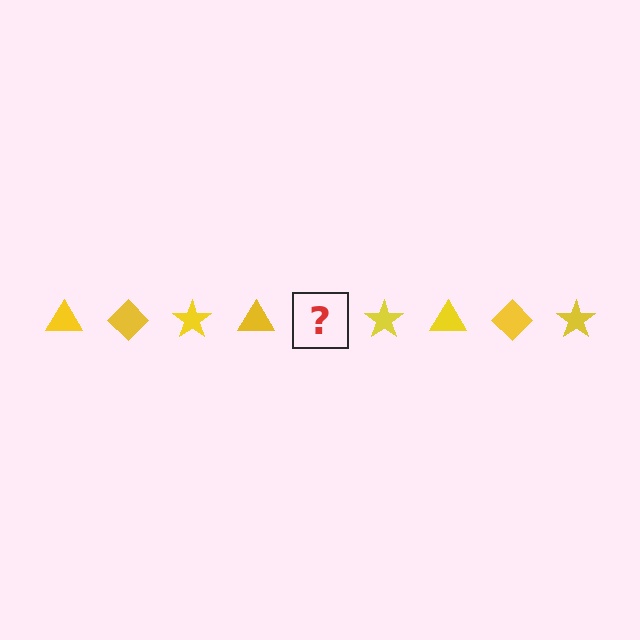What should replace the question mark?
The question mark should be replaced with a yellow diamond.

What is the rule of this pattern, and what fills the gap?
The rule is that the pattern cycles through triangle, diamond, star shapes in yellow. The gap should be filled with a yellow diamond.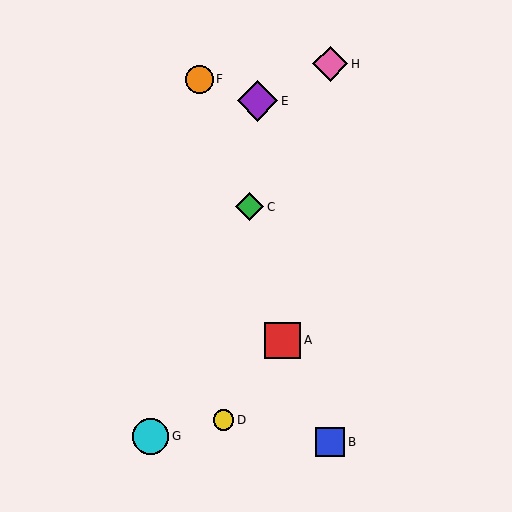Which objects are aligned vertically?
Objects B, H are aligned vertically.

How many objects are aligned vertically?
2 objects (B, H) are aligned vertically.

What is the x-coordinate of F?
Object F is at x≈199.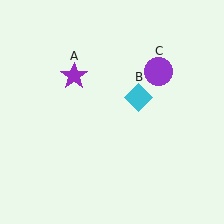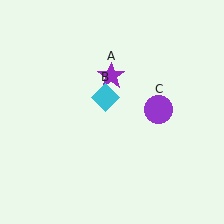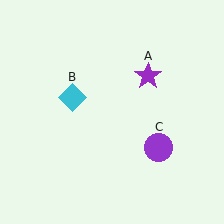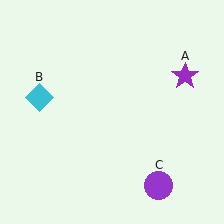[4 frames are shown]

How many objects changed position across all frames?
3 objects changed position: purple star (object A), cyan diamond (object B), purple circle (object C).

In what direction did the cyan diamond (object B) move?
The cyan diamond (object B) moved left.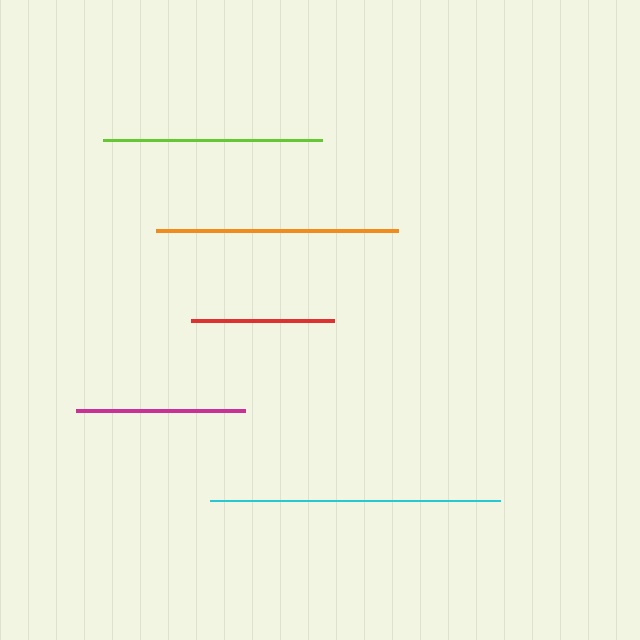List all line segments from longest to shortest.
From longest to shortest: cyan, orange, lime, magenta, red.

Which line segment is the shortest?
The red line is the shortest at approximately 142 pixels.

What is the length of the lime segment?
The lime segment is approximately 219 pixels long.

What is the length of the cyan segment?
The cyan segment is approximately 290 pixels long.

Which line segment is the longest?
The cyan line is the longest at approximately 290 pixels.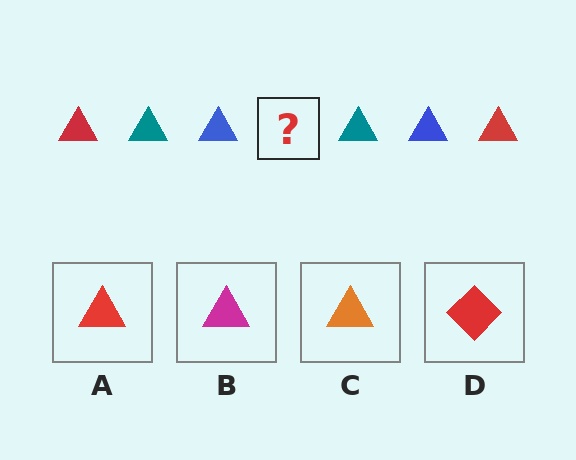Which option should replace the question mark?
Option A.